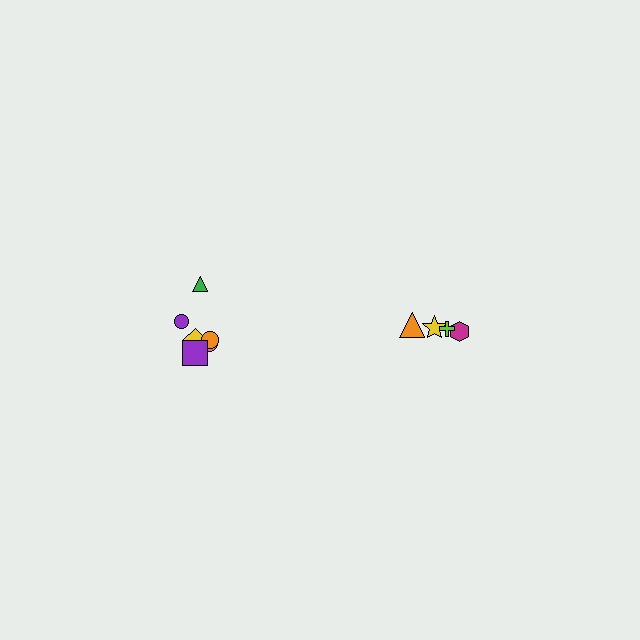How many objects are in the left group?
There are 6 objects.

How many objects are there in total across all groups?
There are 10 objects.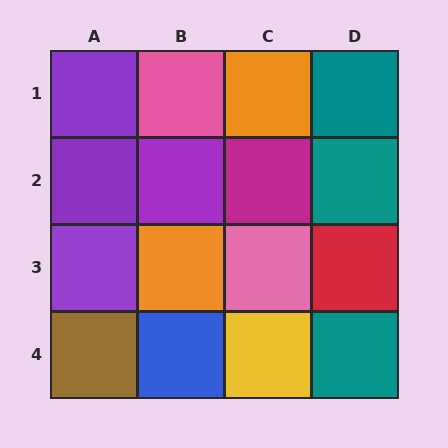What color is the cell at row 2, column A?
Purple.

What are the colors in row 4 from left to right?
Brown, blue, yellow, teal.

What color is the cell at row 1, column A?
Purple.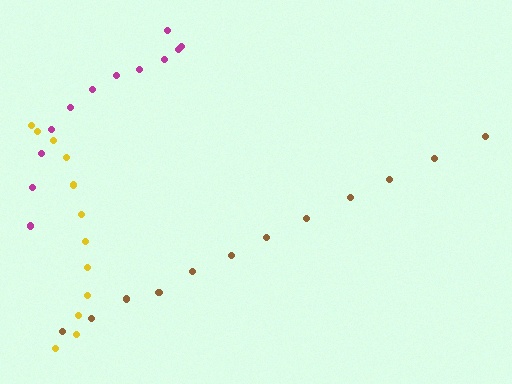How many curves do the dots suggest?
There are 3 distinct paths.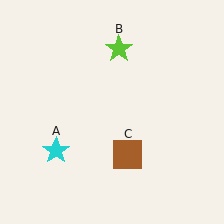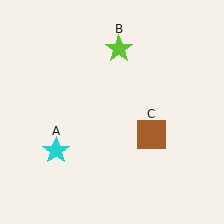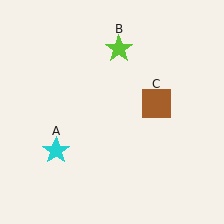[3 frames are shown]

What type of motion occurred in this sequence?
The brown square (object C) rotated counterclockwise around the center of the scene.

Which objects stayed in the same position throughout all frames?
Cyan star (object A) and lime star (object B) remained stationary.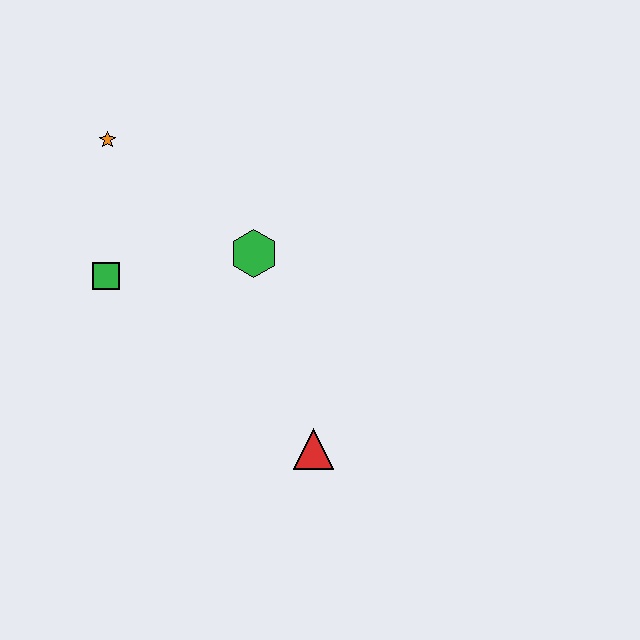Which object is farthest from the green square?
The red triangle is farthest from the green square.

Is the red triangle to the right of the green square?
Yes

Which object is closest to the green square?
The orange star is closest to the green square.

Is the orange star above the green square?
Yes